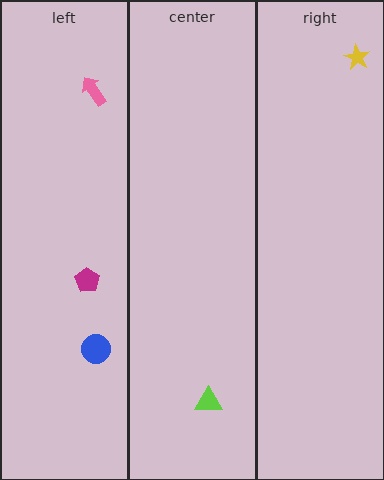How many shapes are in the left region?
3.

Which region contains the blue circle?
The left region.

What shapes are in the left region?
The blue circle, the pink arrow, the magenta pentagon.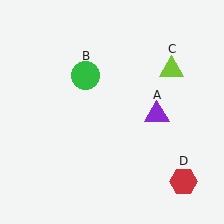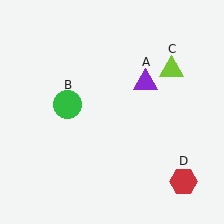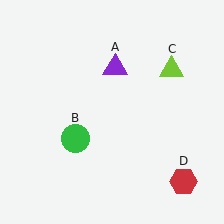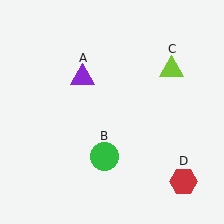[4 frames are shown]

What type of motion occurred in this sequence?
The purple triangle (object A), green circle (object B) rotated counterclockwise around the center of the scene.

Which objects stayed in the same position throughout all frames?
Lime triangle (object C) and red hexagon (object D) remained stationary.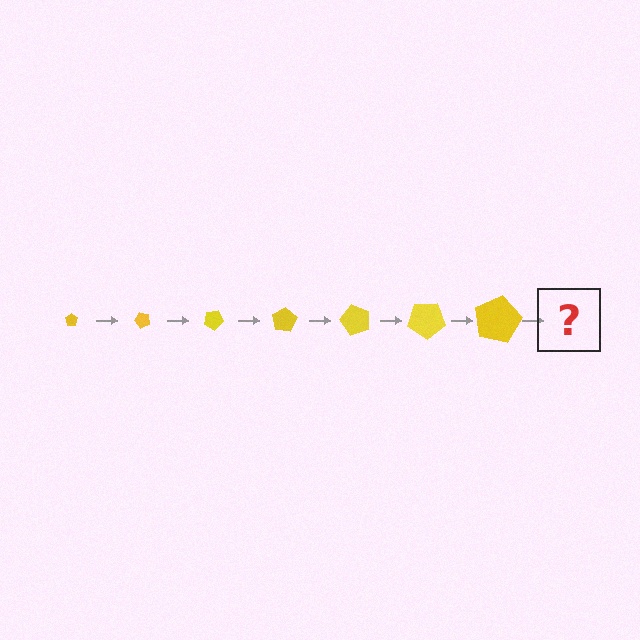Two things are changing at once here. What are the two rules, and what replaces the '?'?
The two rules are that the pentagon grows larger each step and it rotates 50 degrees each step. The '?' should be a pentagon, larger than the previous one and rotated 350 degrees from the start.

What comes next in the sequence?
The next element should be a pentagon, larger than the previous one and rotated 350 degrees from the start.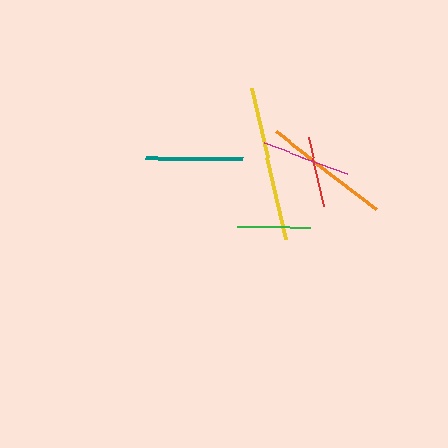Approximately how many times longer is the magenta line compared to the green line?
The magenta line is approximately 1.2 times the length of the green line.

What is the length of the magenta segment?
The magenta segment is approximately 89 pixels long.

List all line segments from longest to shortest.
From longest to shortest: yellow, orange, teal, magenta, green, red.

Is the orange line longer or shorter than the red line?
The orange line is longer than the red line.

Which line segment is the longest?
The yellow line is the longest at approximately 155 pixels.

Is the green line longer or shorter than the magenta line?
The magenta line is longer than the green line.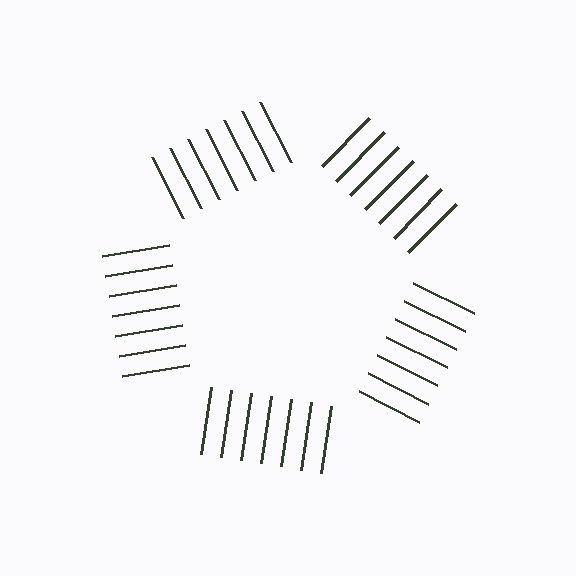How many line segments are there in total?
35 — 7 along each of the 5 edges.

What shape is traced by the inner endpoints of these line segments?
An illusory pentagon — the line segments terminate on its edges but no continuous stroke is drawn.